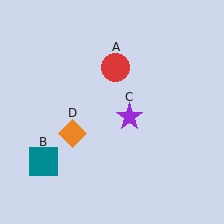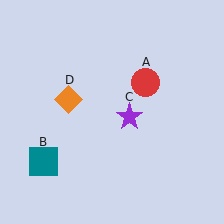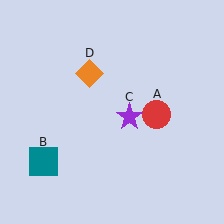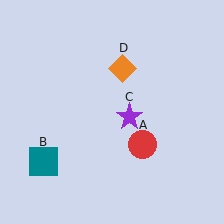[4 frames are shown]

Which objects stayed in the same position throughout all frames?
Teal square (object B) and purple star (object C) remained stationary.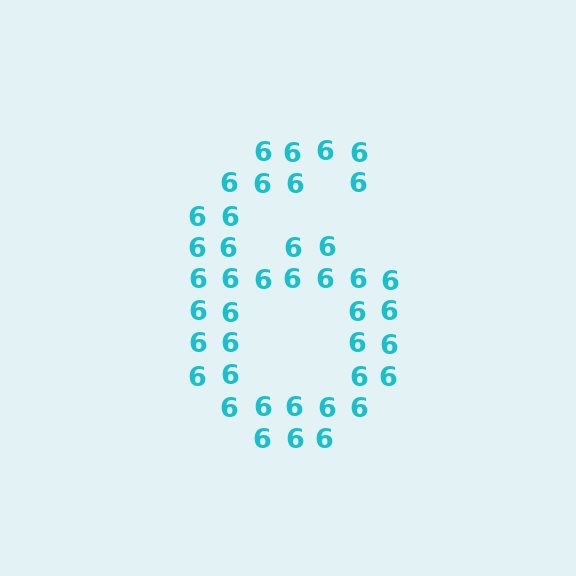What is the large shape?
The large shape is the digit 6.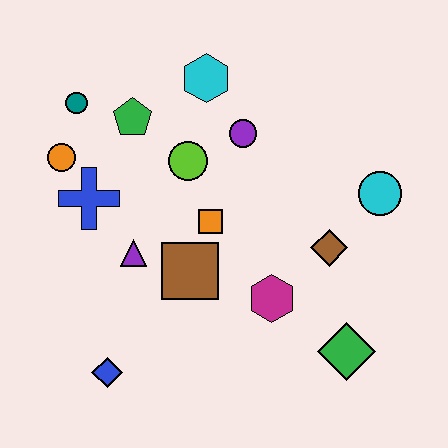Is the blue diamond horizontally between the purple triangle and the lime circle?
No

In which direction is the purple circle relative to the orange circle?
The purple circle is to the right of the orange circle.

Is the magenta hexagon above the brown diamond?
No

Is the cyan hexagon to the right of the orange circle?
Yes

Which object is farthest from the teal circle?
The green diamond is farthest from the teal circle.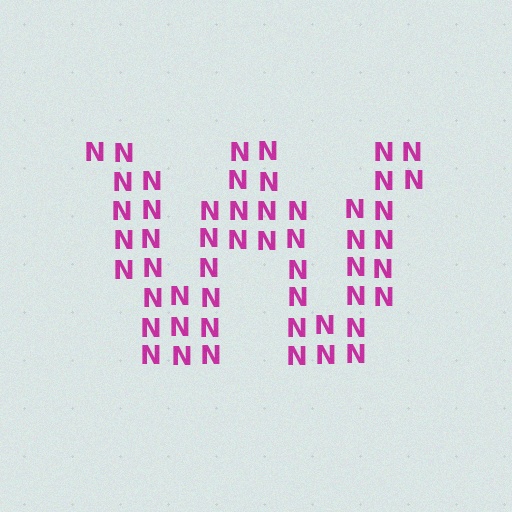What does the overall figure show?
The overall figure shows the letter W.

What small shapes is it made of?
It is made of small letter N's.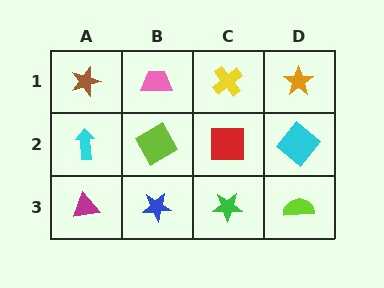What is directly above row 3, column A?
A cyan arrow.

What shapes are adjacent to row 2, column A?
A brown star (row 1, column A), a magenta triangle (row 3, column A), a lime square (row 2, column B).